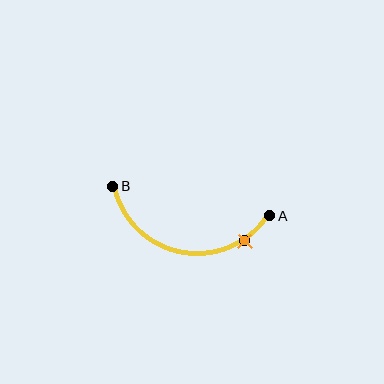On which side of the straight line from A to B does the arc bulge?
The arc bulges below the straight line connecting A and B.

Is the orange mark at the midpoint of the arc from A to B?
No. The orange mark lies on the arc but is closer to endpoint A. The arc midpoint would be at the point on the curve equidistant along the arc from both A and B.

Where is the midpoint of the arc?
The arc midpoint is the point on the curve farthest from the straight line joining A and B. It sits below that line.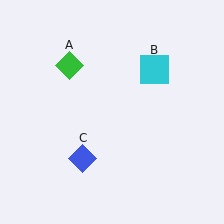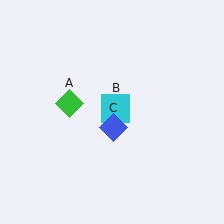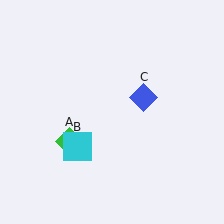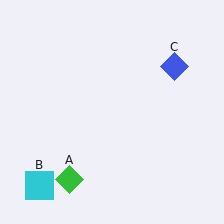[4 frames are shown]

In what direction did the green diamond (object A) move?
The green diamond (object A) moved down.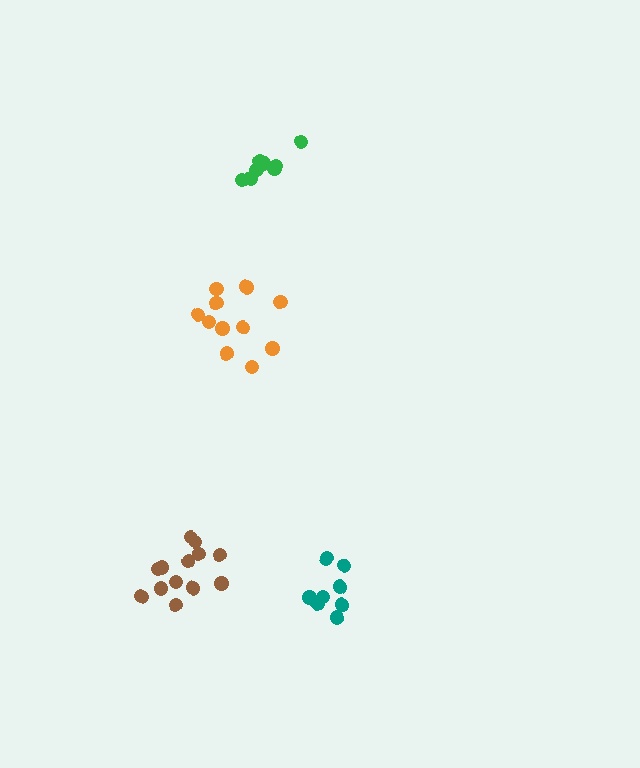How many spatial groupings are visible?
There are 4 spatial groupings.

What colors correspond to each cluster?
The clusters are colored: green, teal, brown, orange.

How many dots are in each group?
Group 1: 8 dots, Group 2: 9 dots, Group 3: 13 dots, Group 4: 11 dots (41 total).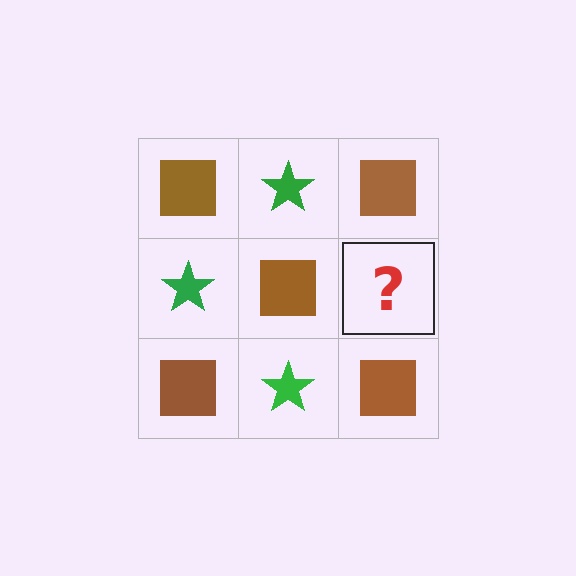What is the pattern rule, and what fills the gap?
The rule is that it alternates brown square and green star in a checkerboard pattern. The gap should be filled with a green star.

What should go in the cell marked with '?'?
The missing cell should contain a green star.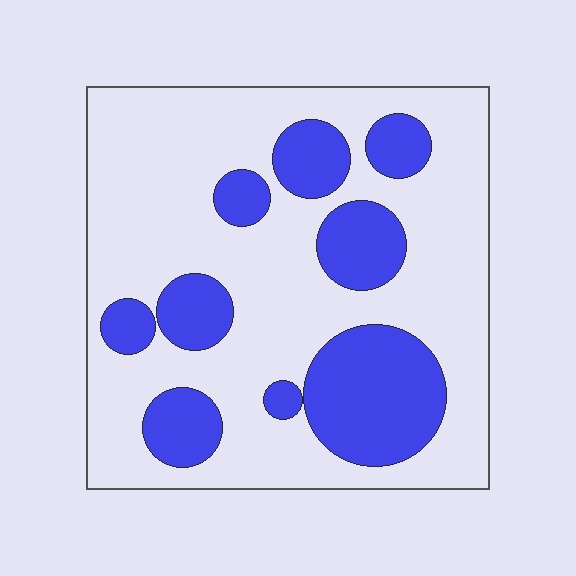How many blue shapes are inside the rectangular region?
9.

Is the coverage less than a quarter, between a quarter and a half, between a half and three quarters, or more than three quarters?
Between a quarter and a half.